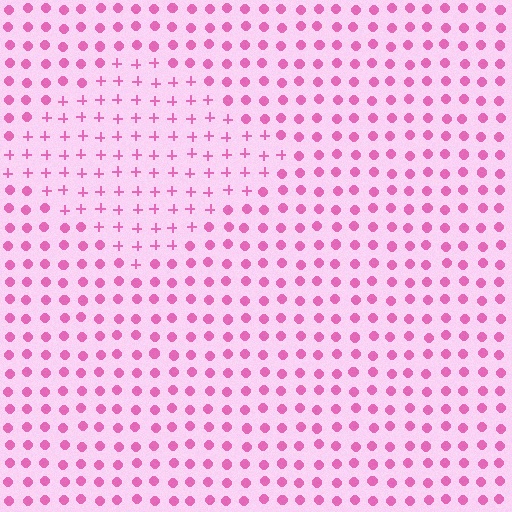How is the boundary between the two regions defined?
The boundary is defined by a change in element shape: plus signs inside vs. circles outside. All elements share the same color and spacing.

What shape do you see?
I see a diamond.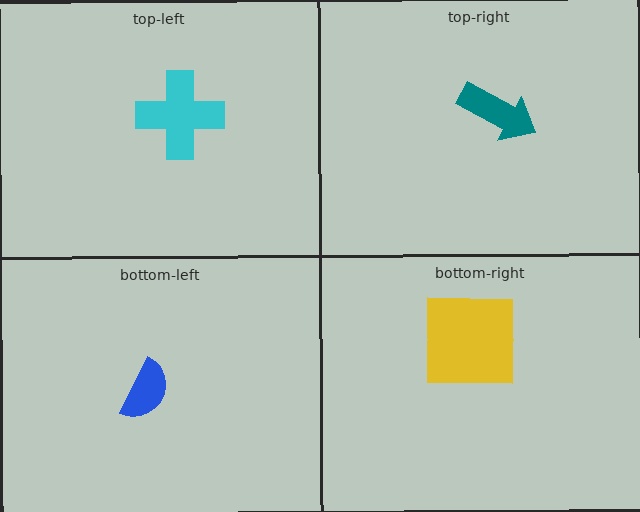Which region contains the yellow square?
The bottom-right region.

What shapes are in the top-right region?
The teal arrow.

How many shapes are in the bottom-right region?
1.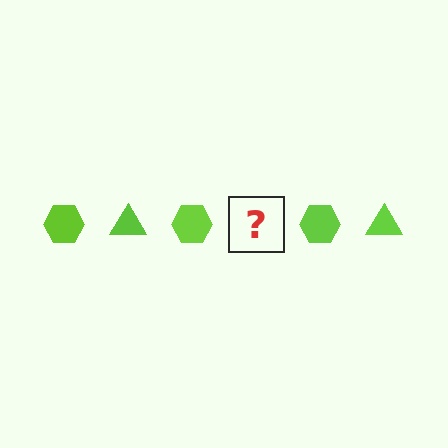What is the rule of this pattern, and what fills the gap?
The rule is that the pattern cycles through hexagon, triangle shapes in lime. The gap should be filled with a lime triangle.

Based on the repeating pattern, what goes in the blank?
The blank should be a lime triangle.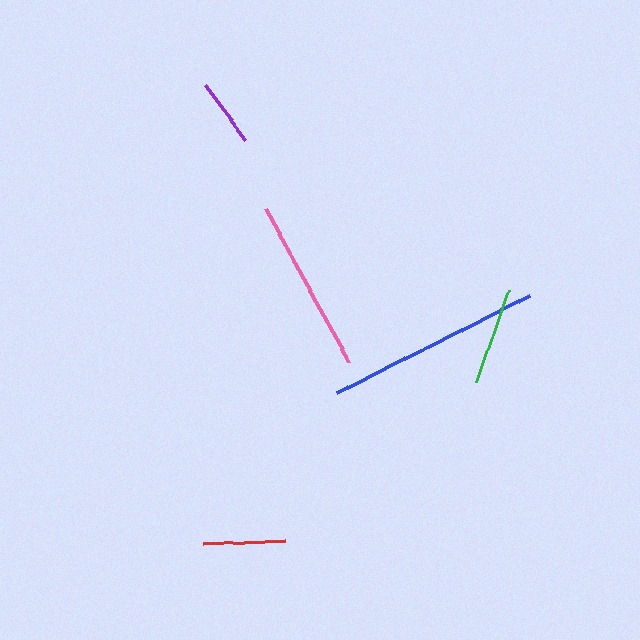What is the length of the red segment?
The red segment is approximately 82 pixels long.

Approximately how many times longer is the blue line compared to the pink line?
The blue line is approximately 1.2 times the length of the pink line.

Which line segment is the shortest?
The purple line is the shortest at approximately 68 pixels.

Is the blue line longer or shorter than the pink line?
The blue line is longer than the pink line.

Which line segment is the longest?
The blue line is the longest at approximately 217 pixels.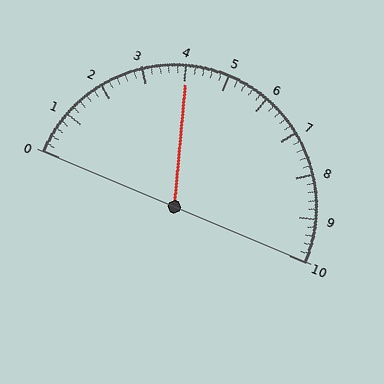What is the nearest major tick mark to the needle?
The nearest major tick mark is 4.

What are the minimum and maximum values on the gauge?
The gauge ranges from 0 to 10.